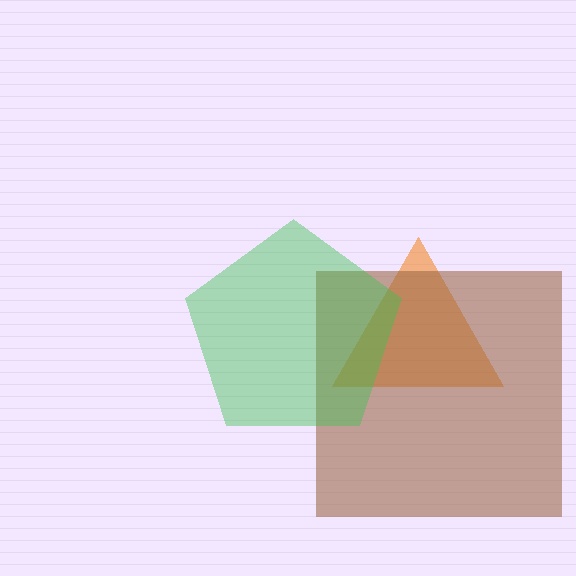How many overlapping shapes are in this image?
There are 3 overlapping shapes in the image.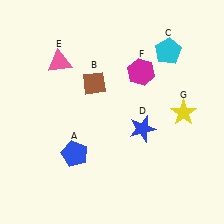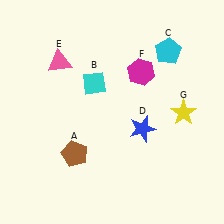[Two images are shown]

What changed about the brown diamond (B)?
In Image 1, B is brown. In Image 2, it changed to cyan.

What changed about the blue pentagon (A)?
In Image 1, A is blue. In Image 2, it changed to brown.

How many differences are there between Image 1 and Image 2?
There are 2 differences between the two images.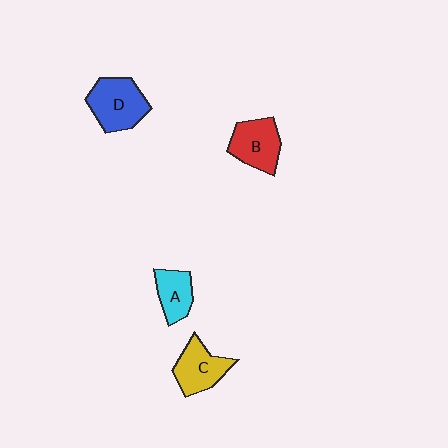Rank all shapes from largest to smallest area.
From largest to smallest: D (blue), B (red), C (yellow), A (cyan).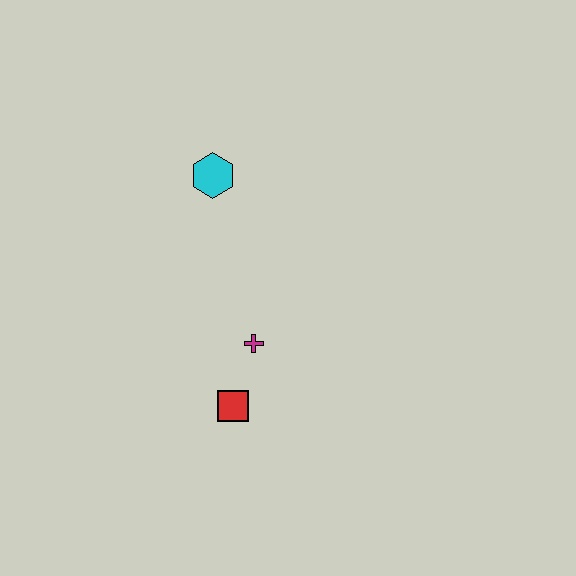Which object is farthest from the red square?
The cyan hexagon is farthest from the red square.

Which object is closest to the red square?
The magenta cross is closest to the red square.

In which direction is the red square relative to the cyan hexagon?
The red square is below the cyan hexagon.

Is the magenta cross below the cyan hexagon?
Yes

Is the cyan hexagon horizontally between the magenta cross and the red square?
No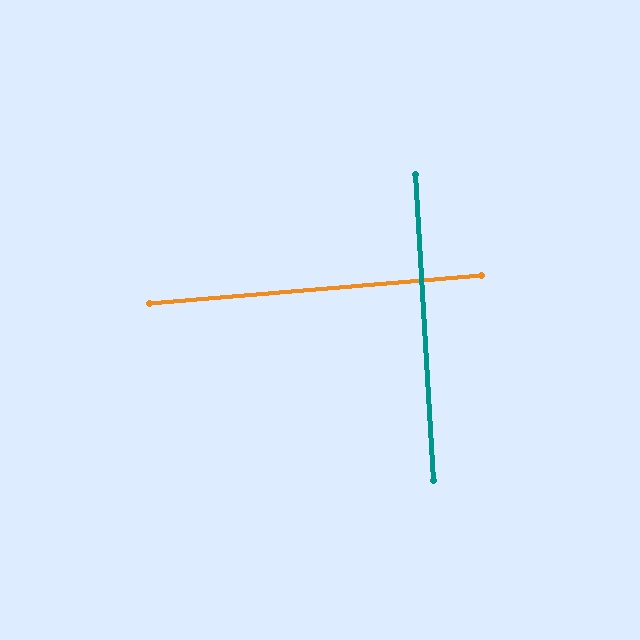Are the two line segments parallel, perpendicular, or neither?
Perpendicular — they meet at approximately 88°.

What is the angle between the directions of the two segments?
Approximately 88 degrees.